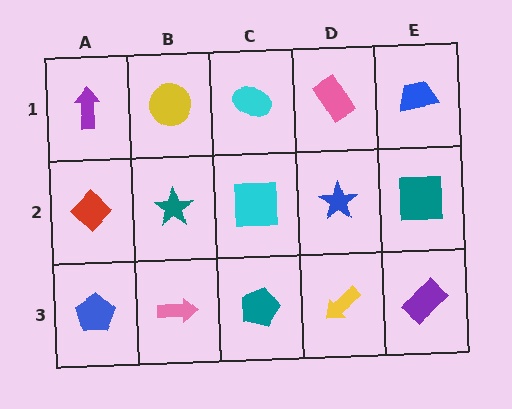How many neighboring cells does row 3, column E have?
2.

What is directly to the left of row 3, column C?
A pink arrow.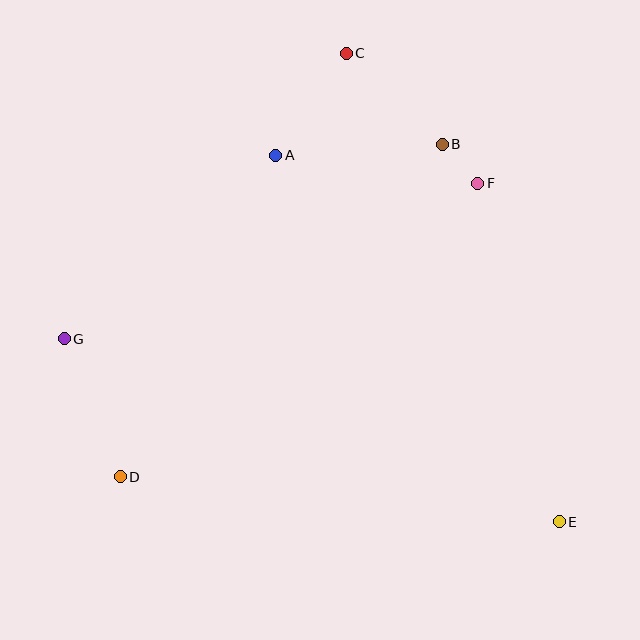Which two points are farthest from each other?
Points E and G are farthest from each other.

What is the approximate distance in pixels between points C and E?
The distance between C and E is approximately 515 pixels.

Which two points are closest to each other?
Points B and F are closest to each other.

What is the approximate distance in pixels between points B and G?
The distance between B and G is approximately 425 pixels.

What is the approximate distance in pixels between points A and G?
The distance between A and G is approximately 280 pixels.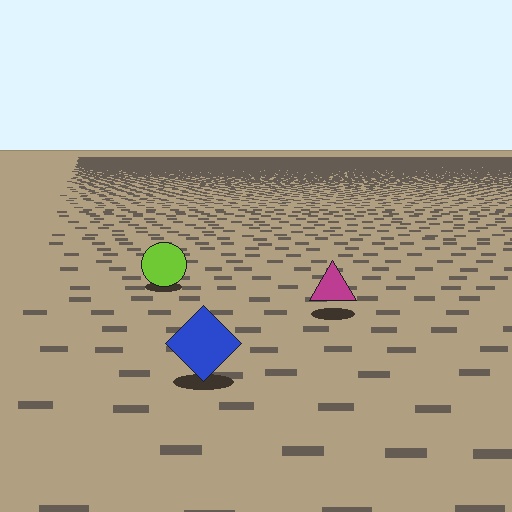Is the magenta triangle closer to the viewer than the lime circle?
Yes. The magenta triangle is closer — you can tell from the texture gradient: the ground texture is coarser near it.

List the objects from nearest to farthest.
From nearest to farthest: the blue diamond, the magenta triangle, the lime circle.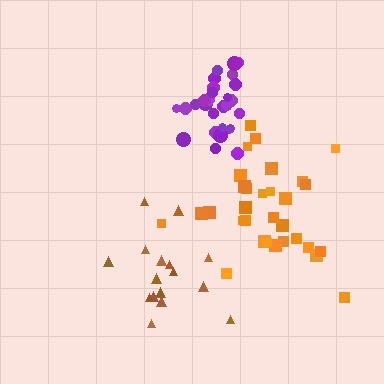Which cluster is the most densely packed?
Purple.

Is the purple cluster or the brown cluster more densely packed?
Purple.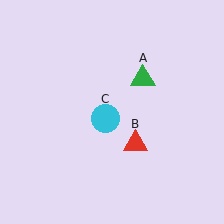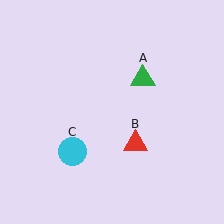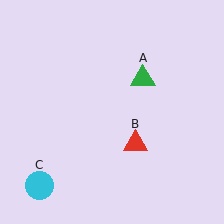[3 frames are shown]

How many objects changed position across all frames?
1 object changed position: cyan circle (object C).